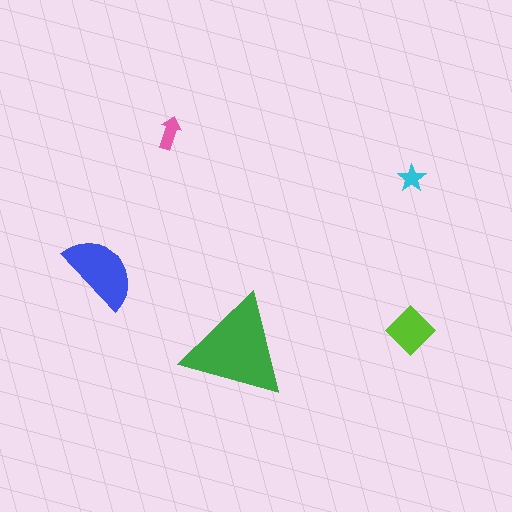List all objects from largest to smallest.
The green triangle, the blue semicircle, the lime diamond, the pink arrow, the cyan star.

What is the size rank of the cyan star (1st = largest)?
5th.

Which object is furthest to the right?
The cyan star is rightmost.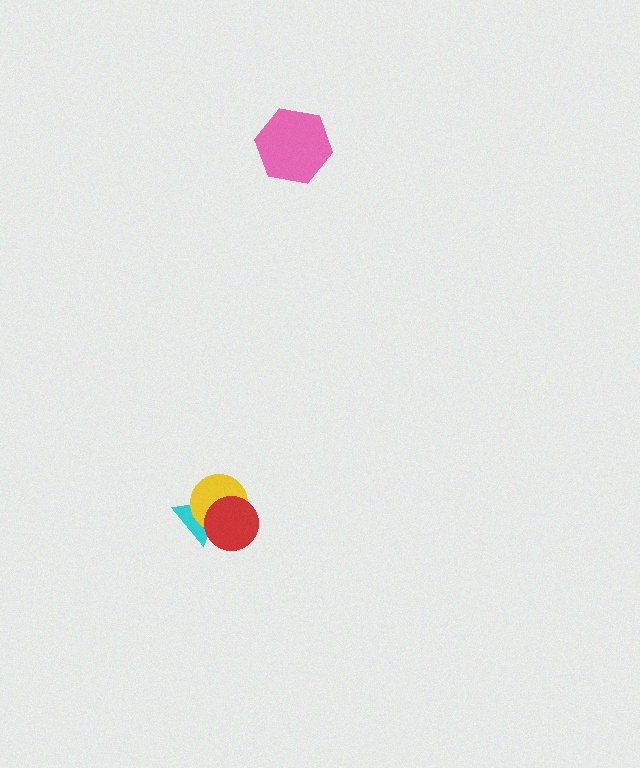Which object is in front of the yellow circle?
The red circle is in front of the yellow circle.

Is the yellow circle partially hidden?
Yes, it is partially covered by another shape.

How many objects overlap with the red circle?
2 objects overlap with the red circle.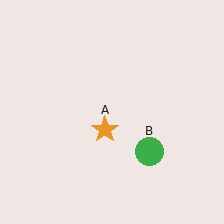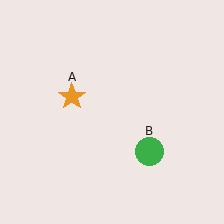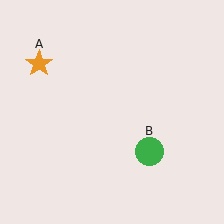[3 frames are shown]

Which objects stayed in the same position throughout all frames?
Green circle (object B) remained stationary.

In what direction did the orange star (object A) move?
The orange star (object A) moved up and to the left.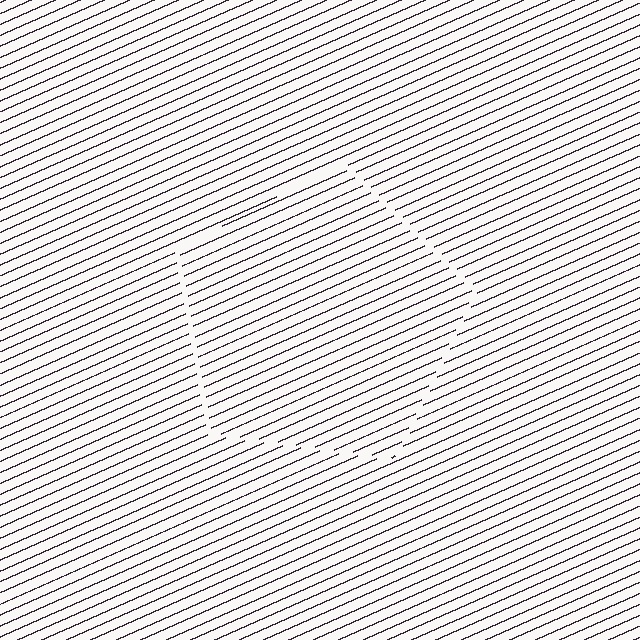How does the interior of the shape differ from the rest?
The interior of the shape contains the same grating, shifted by half a period — the contour is defined by the phase discontinuity where line-ends from the inner and outer gratings abut.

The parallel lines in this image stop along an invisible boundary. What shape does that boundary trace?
An illusory pentagon. The interior of the shape contains the same grating, shifted by half a period — the contour is defined by the phase discontinuity where line-ends from the inner and outer gratings abut.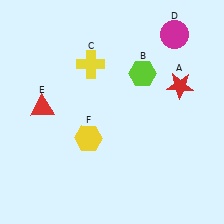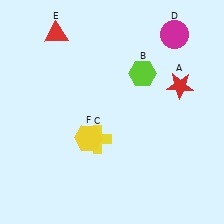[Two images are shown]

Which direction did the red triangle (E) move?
The red triangle (E) moved up.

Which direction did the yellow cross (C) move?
The yellow cross (C) moved down.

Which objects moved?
The objects that moved are: the yellow cross (C), the red triangle (E).